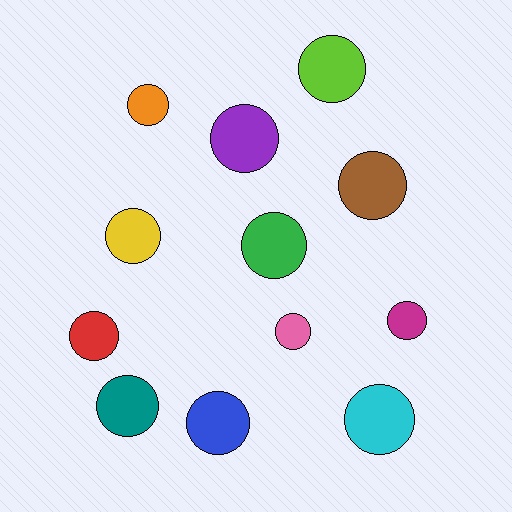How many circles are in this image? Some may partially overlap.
There are 12 circles.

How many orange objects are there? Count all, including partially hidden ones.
There is 1 orange object.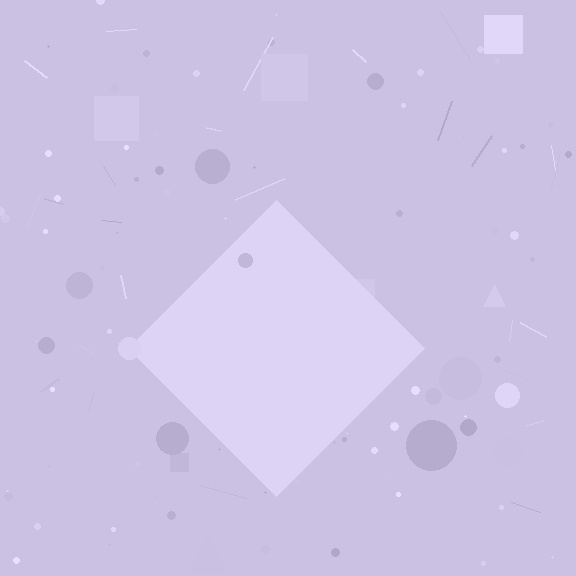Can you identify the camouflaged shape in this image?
The camouflaged shape is a diamond.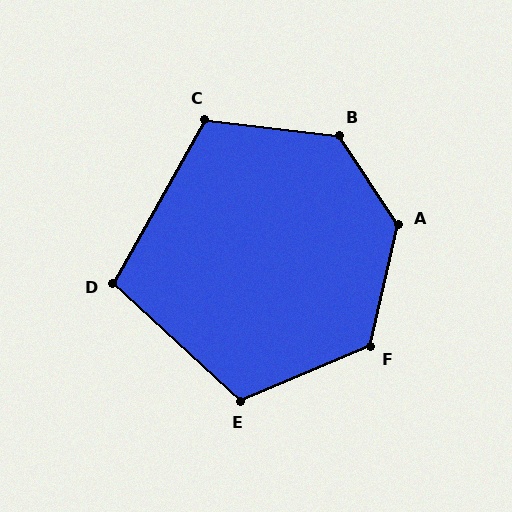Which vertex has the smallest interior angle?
D, at approximately 103 degrees.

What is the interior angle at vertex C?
Approximately 112 degrees (obtuse).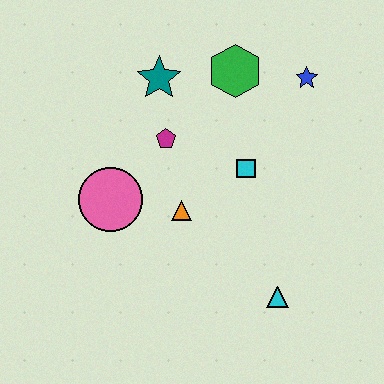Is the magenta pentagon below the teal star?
Yes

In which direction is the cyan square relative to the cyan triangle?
The cyan square is above the cyan triangle.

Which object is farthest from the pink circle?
The blue star is farthest from the pink circle.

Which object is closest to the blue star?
The green hexagon is closest to the blue star.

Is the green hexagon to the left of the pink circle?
No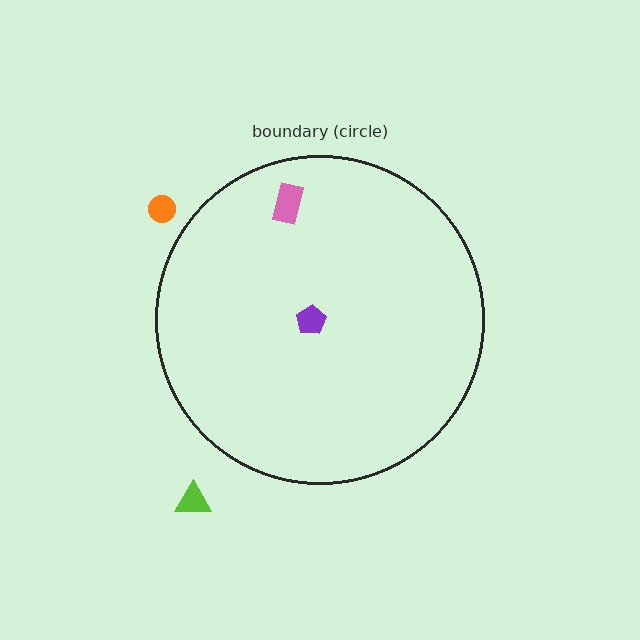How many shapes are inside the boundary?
2 inside, 2 outside.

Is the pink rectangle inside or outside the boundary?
Inside.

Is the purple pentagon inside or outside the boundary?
Inside.